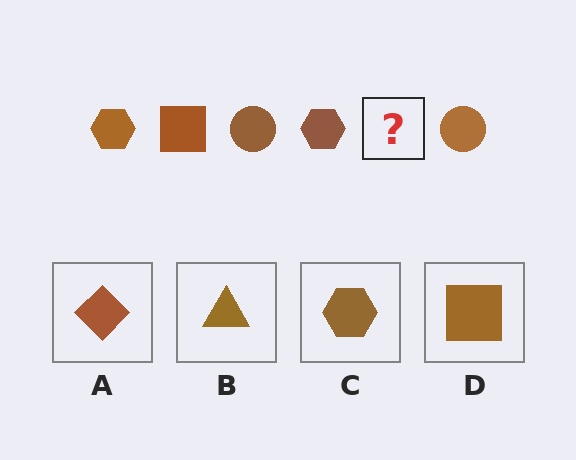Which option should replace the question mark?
Option D.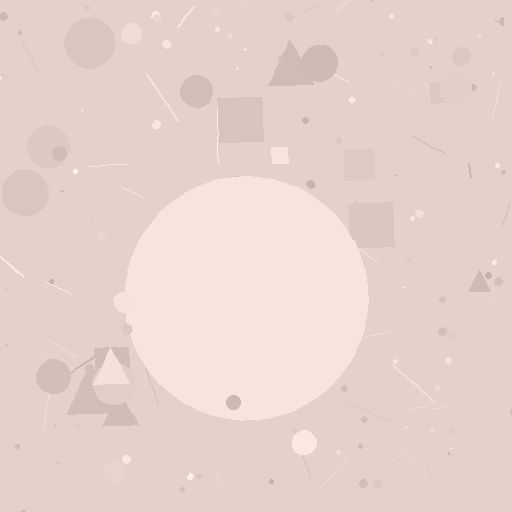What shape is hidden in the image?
A circle is hidden in the image.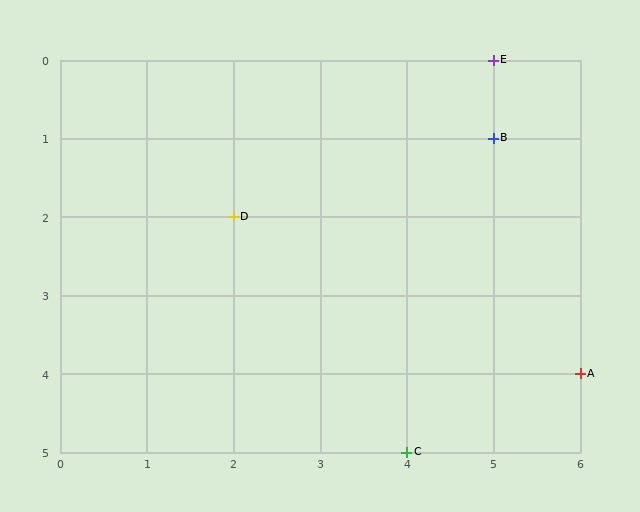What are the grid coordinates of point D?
Point D is at grid coordinates (2, 2).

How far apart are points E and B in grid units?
Points E and B are 1 row apart.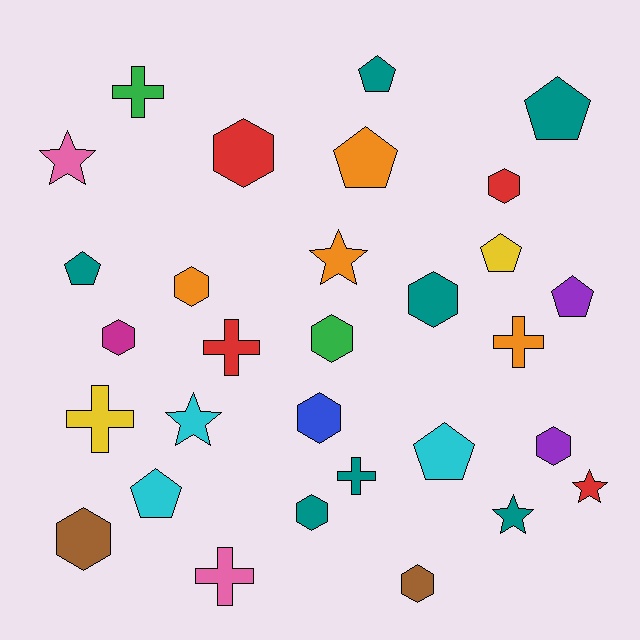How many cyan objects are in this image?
There are 3 cyan objects.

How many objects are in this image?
There are 30 objects.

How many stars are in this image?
There are 5 stars.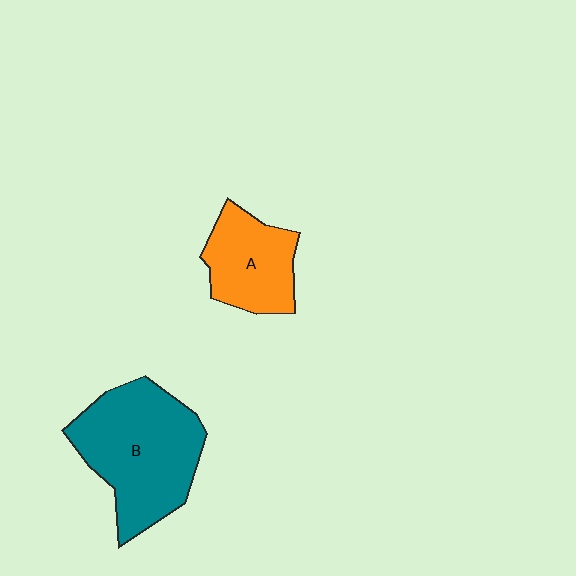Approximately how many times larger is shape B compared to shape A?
Approximately 1.7 times.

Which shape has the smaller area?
Shape A (orange).